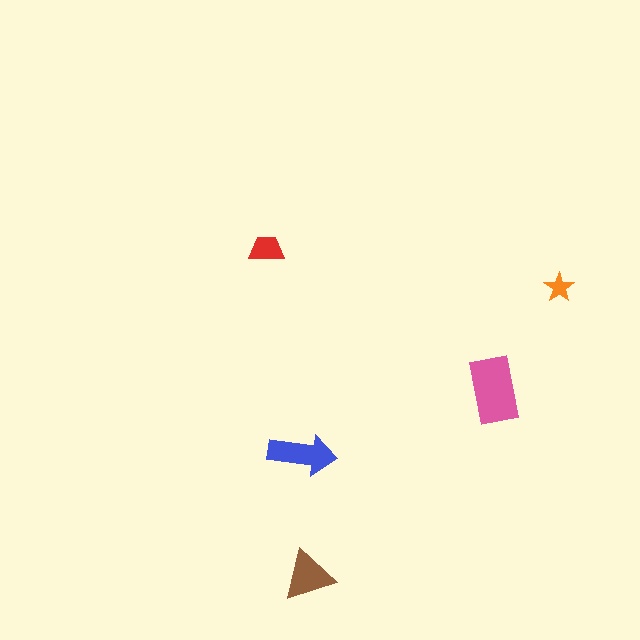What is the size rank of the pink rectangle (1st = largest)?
1st.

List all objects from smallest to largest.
The orange star, the red trapezoid, the brown triangle, the blue arrow, the pink rectangle.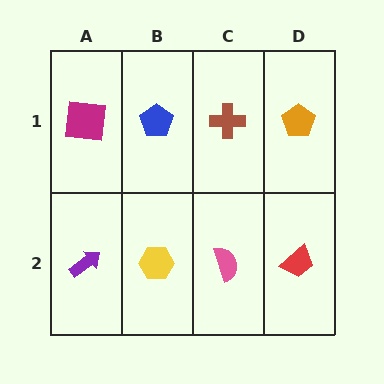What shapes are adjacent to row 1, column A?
A purple arrow (row 2, column A), a blue pentagon (row 1, column B).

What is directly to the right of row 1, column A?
A blue pentagon.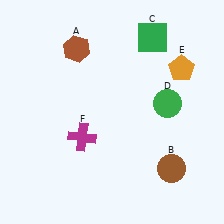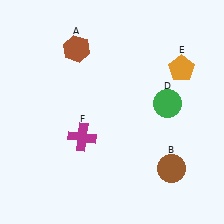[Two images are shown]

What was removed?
The green square (C) was removed in Image 2.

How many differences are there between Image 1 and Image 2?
There is 1 difference between the two images.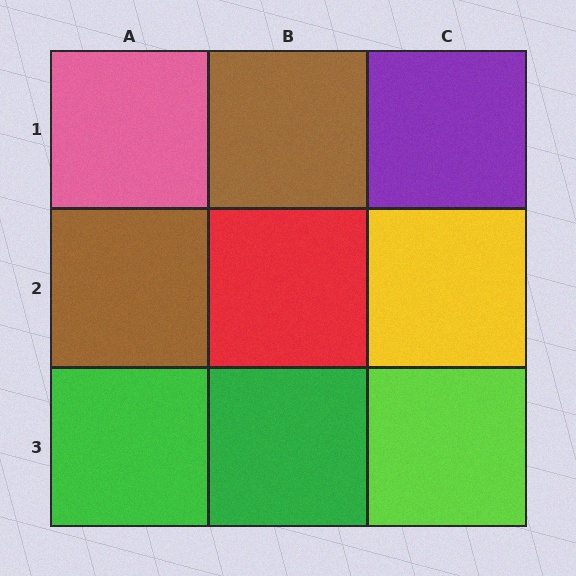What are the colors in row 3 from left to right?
Green, green, lime.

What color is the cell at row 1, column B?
Brown.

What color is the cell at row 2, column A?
Brown.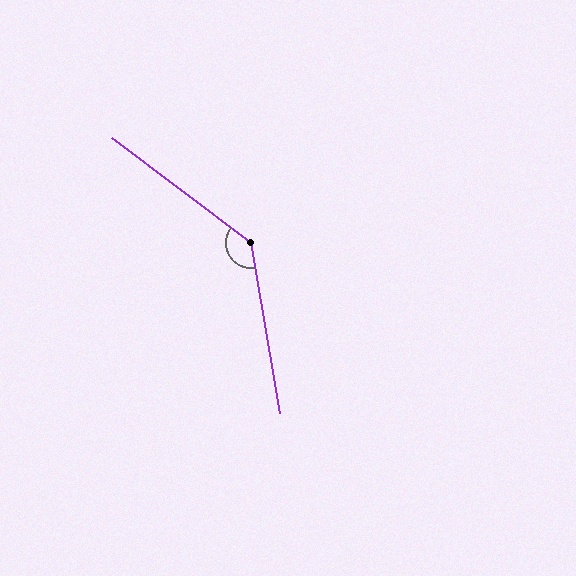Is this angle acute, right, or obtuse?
It is obtuse.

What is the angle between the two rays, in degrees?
Approximately 136 degrees.